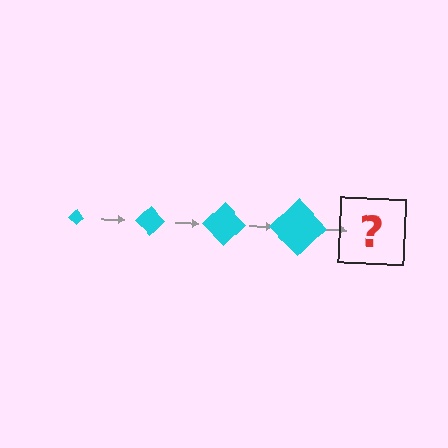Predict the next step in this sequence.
The next step is a cyan diamond, larger than the previous one.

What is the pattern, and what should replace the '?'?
The pattern is that the diamond gets progressively larger each step. The '?' should be a cyan diamond, larger than the previous one.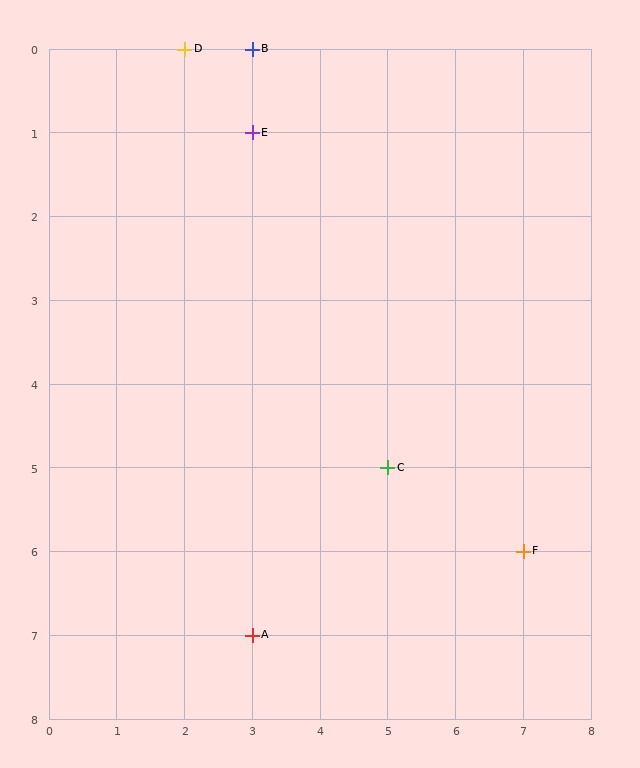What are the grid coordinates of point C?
Point C is at grid coordinates (5, 5).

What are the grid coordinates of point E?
Point E is at grid coordinates (3, 1).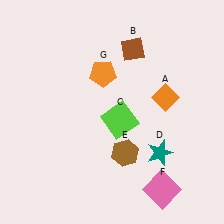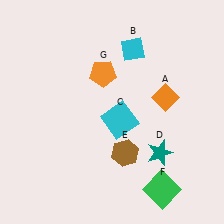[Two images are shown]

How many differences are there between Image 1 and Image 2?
There are 3 differences between the two images.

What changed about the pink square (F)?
In Image 1, F is pink. In Image 2, it changed to green.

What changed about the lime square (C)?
In Image 1, C is lime. In Image 2, it changed to cyan.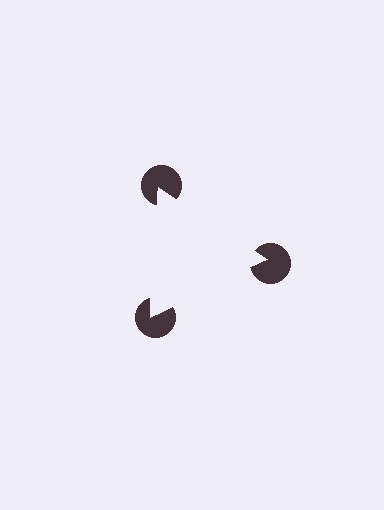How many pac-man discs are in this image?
There are 3 — one at each vertex of the illusory triangle.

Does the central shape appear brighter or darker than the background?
It typically appears slightly brighter than the background, even though no actual brightness change is drawn.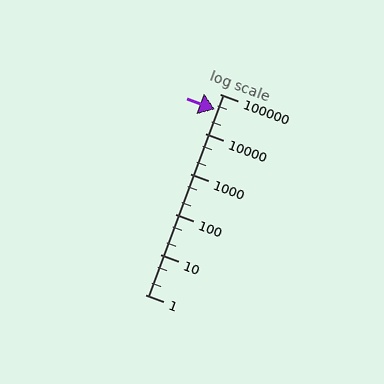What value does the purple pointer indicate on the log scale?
The pointer indicates approximately 42000.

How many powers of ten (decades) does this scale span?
The scale spans 5 decades, from 1 to 100000.